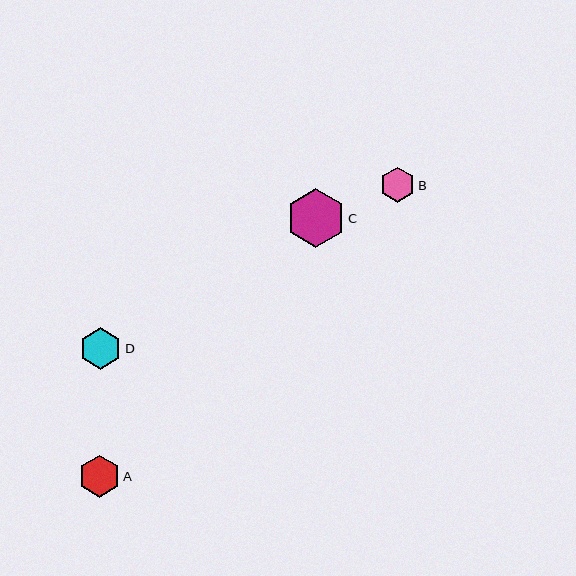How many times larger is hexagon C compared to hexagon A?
Hexagon C is approximately 1.4 times the size of hexagon A.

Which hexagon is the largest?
Hexagon C is the largest with a size of approximately 59 pixels.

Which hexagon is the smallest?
Hexagon B is the smallest with a size of approximately 35 pixels.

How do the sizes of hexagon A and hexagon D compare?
Hexagon A and hexagon D are approximately the same size.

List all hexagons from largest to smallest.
From largest to smallest: C, A, D, B.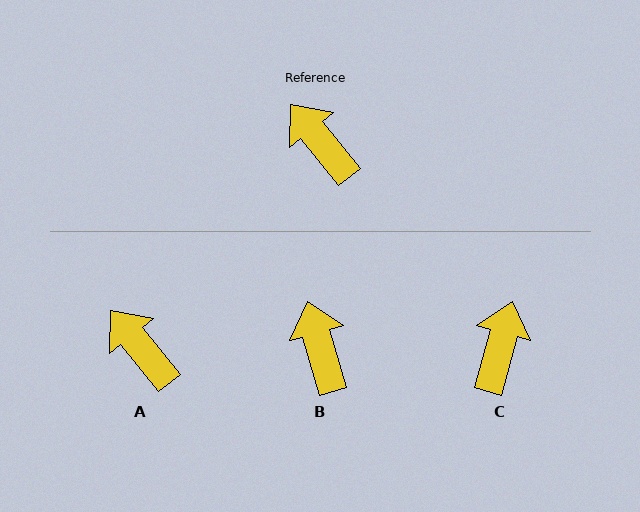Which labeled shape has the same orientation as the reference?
A.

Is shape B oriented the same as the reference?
No, it is off by about 23 degrees.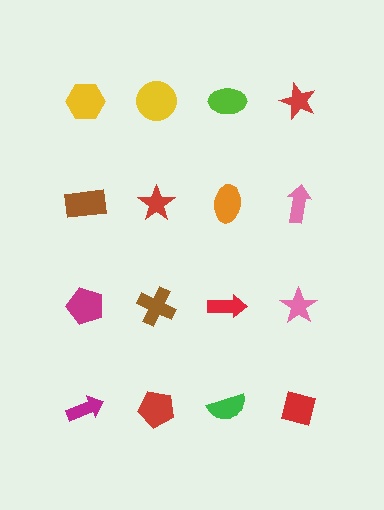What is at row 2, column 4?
A pink arrow.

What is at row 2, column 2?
A red star.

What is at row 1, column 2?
A yellow circle.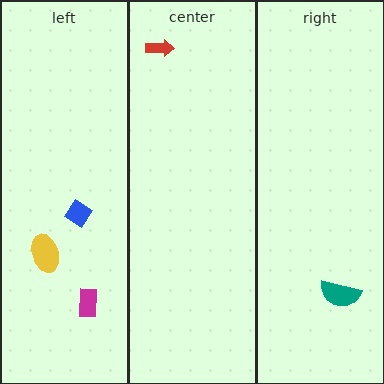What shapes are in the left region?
The blue diamond, the yellow ellipse, the magenta rectangle.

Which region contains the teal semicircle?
The right region.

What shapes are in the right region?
The teal semicircle.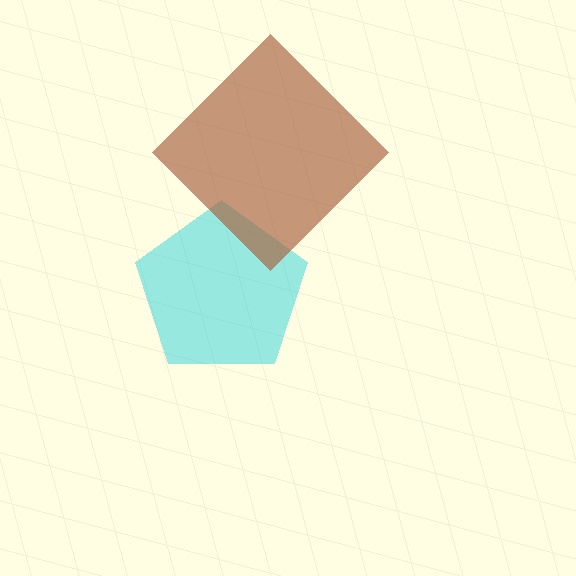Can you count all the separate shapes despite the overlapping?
Yes, there are 2 separate shapes.